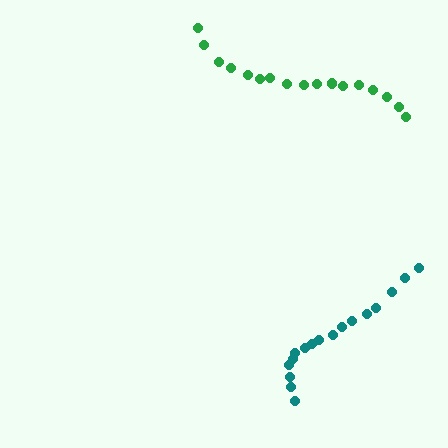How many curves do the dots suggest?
There are 2 distinct paths.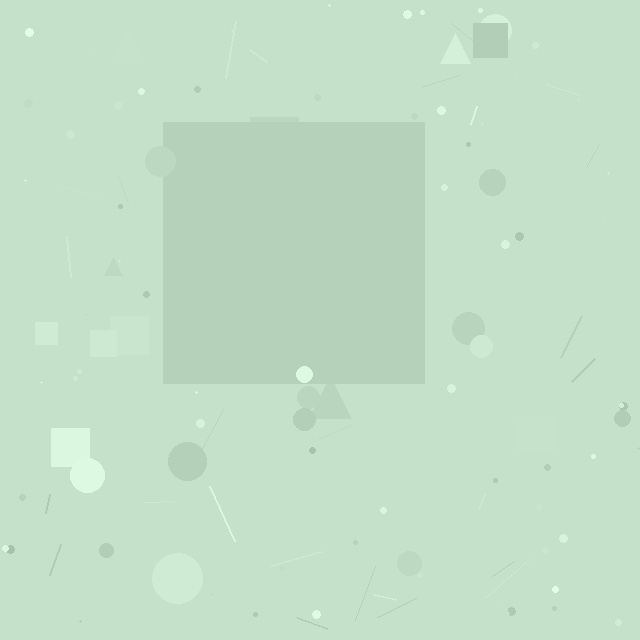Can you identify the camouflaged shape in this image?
The camouflaged shape is a square.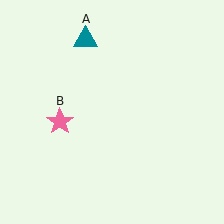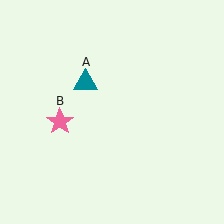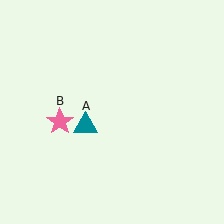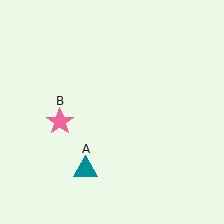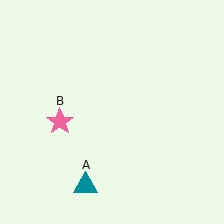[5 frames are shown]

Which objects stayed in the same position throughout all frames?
Pink star (object B) remained stationary.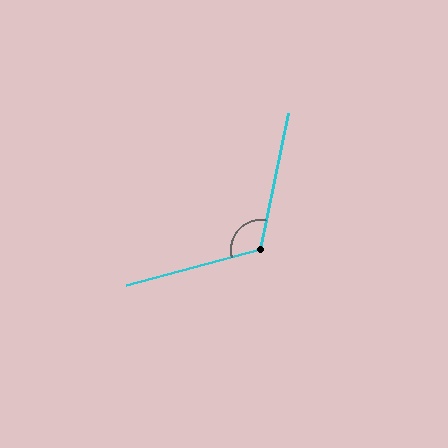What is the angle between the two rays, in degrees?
Approximately 117 degrees.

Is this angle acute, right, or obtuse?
It is obtuse.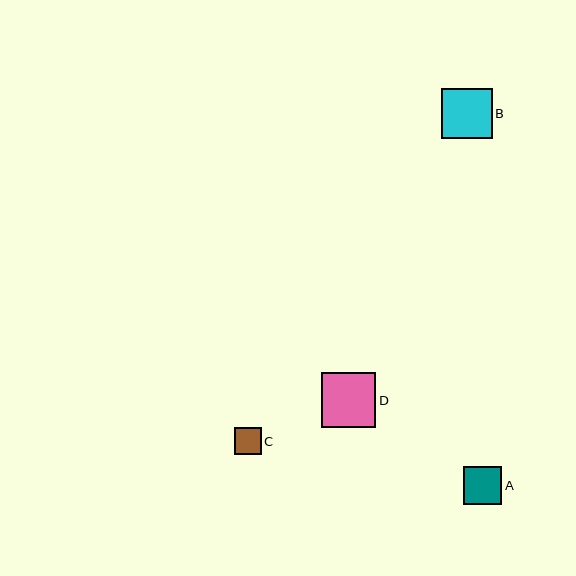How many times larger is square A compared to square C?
Square A is approximately 1.4 times the size of square C.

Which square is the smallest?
Square C is the smallest with a size of approximately 27 pixels.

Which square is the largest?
Square D is the largest with a size of approximately 55 pixels.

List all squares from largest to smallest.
From largest to smallest: D, B, A, C.